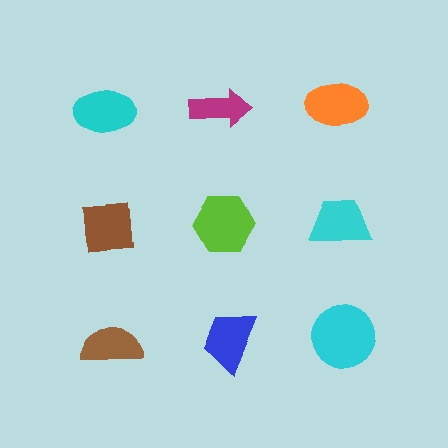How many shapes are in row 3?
3 shapes.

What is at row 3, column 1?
A brown semicircle.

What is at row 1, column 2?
A magenta arrow.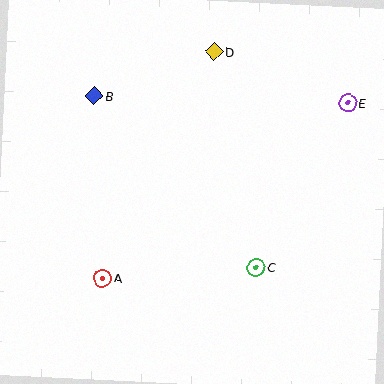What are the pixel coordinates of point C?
Point C is at (256, 268).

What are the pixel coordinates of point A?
Point A is at (103, 278).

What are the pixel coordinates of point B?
Point B is at (94, 96).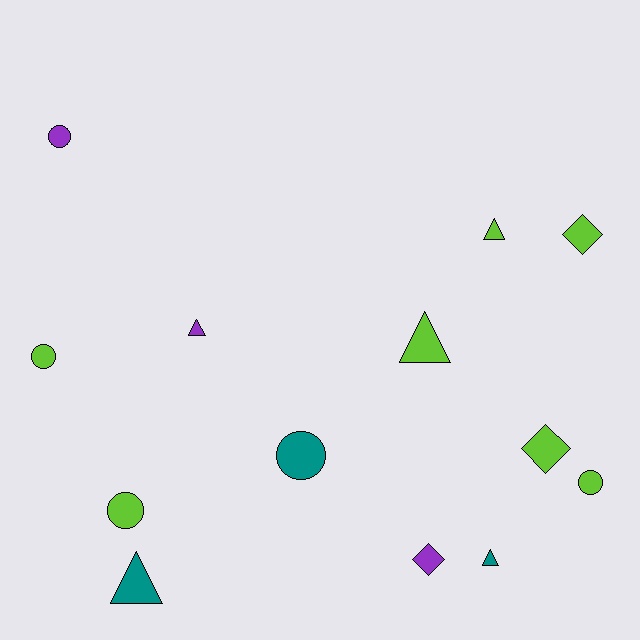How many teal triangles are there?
There are 2 teal triangles.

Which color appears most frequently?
Lime, with 7 objects.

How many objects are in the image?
There are 13 objects.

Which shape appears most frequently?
Triangle, with 5 objects.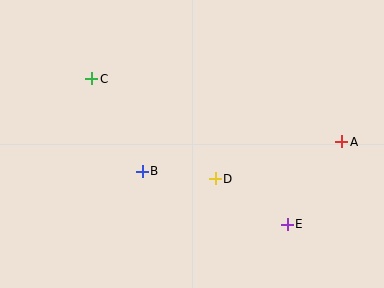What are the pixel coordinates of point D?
Point D is at (215, 179).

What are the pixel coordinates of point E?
Point E is at (287, 224).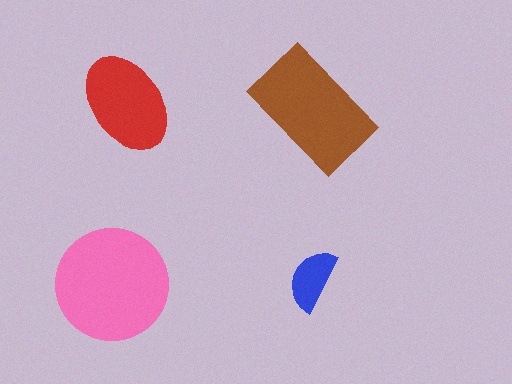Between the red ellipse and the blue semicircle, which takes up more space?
The red ellipse.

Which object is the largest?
The pink circle.